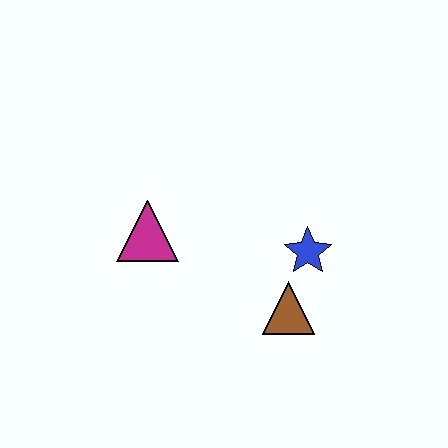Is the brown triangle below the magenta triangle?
Yes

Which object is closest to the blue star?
The brown triangle is closest to the blue star.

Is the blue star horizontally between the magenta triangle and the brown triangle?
No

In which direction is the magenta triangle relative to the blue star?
The magenta triangle is to the left of the blue star.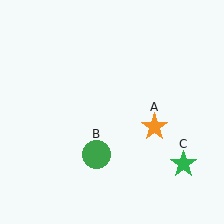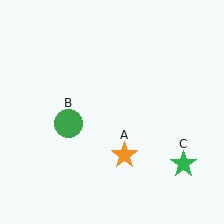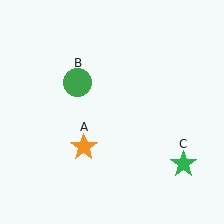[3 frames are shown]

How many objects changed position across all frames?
2 objects changed position: orange star (object A), green circle (object B).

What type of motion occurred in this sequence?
The orange star (object A), green circle (object B) rotated clockwise around the center of the scene.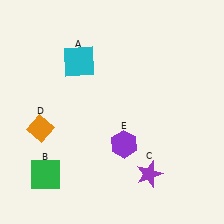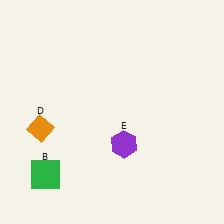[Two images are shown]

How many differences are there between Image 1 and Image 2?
There are 2 differences between the two images.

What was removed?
The purple star (C), the cyan square (A) were removed in Image 2.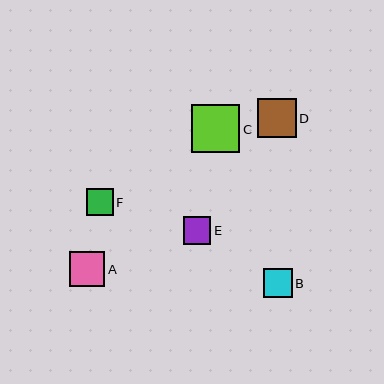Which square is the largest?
Square C is the largest with a size of approximately 49 pixels.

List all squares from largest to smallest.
From largest to smallest: C, D, A, B, E, F.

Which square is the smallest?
Square F is the smallest with a size of approximately 27 pixels.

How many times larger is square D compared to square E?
Square D is approximately 1.4 times the size of square E.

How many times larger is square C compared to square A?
Square C is approximately 1.4 times the size of square A.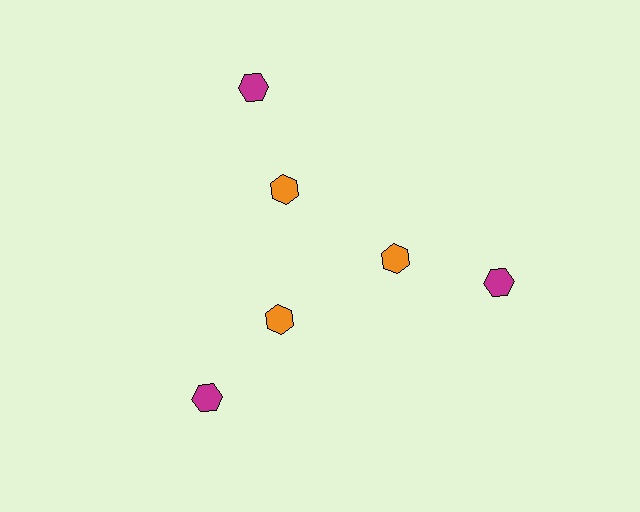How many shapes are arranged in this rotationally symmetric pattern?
There are 6 shapes, arranged in 3 groups of 2.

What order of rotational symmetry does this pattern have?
This pattern has 3-fold rotational symmetry.